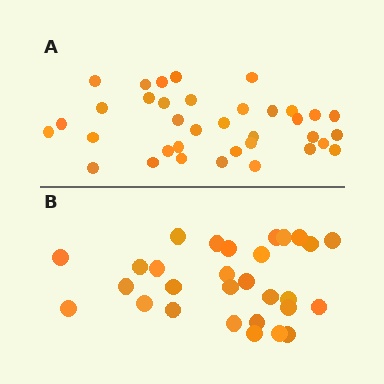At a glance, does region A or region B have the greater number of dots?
Region A (the top region) has more dots.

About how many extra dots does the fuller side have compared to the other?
Region A has roughly 8 or so more dots than region B.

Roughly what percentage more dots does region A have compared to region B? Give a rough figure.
About 25% more.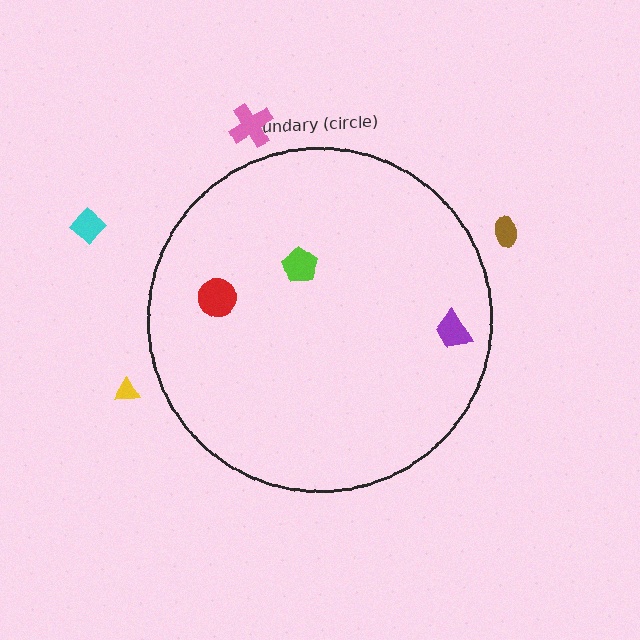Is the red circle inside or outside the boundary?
Inside.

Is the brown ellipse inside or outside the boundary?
Outside.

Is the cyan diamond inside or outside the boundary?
Outside.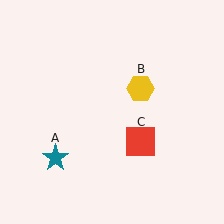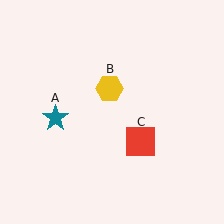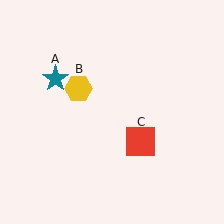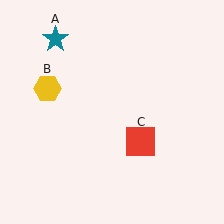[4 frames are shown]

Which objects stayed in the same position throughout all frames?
Red square (object C) remained stationary.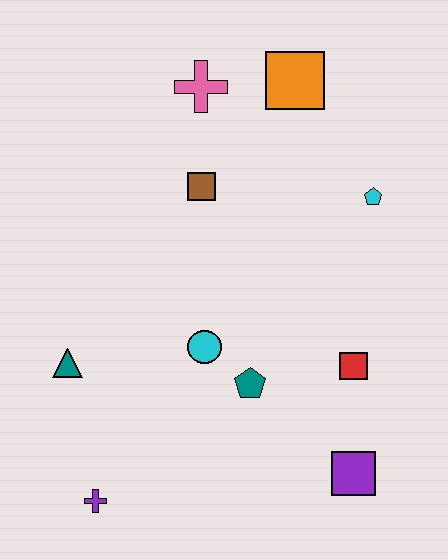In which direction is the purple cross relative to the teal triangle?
The purple cross is below the teal triangle.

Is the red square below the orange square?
Yes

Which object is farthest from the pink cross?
The purple cross is farthest from the pink cross.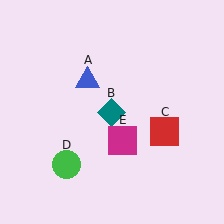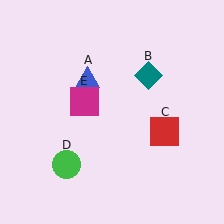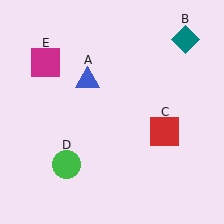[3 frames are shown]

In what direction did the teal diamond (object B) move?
The teal diamond (object B) moved up and to the right.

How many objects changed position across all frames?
2 objects changed position: teal diamond (object B), magenta square (object E).